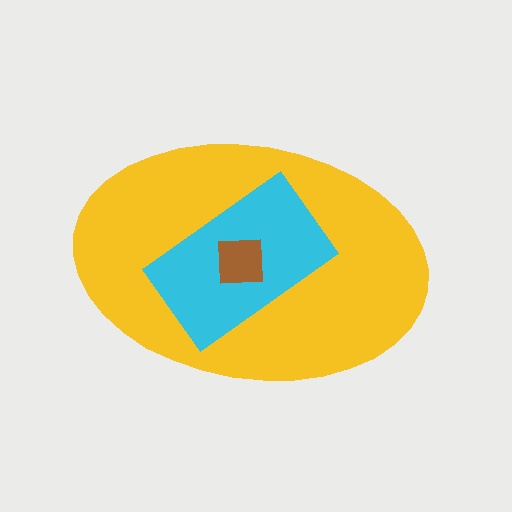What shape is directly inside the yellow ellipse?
The cyan rectangle.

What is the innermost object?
The brown square.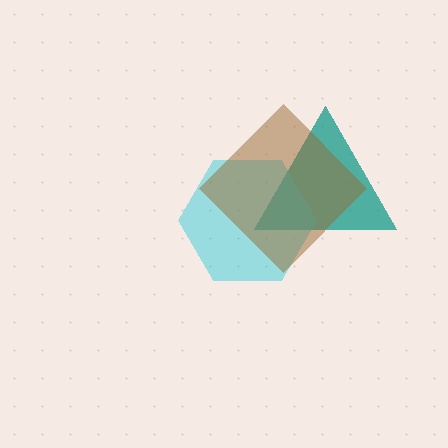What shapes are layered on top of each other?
The layered shapes are: a teal triangle, a cyan hexagon, a brown diamond.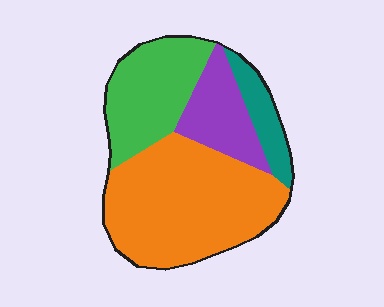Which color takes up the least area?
Teal, at roughly 10%.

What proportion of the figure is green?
Green takes up between a quarter and a half of the figure.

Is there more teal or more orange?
Orange.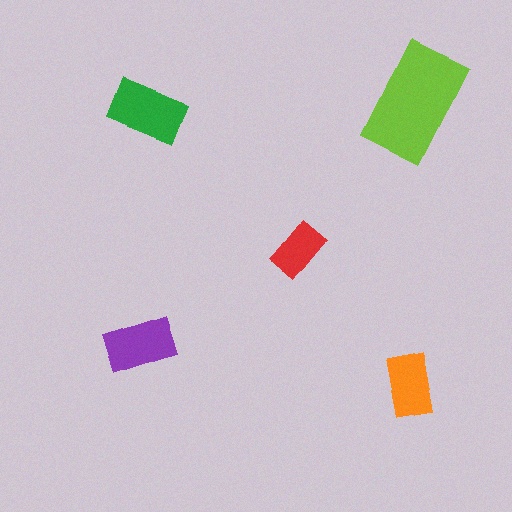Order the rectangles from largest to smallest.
the lime one, the green one, the purple one, the orange one, the red one.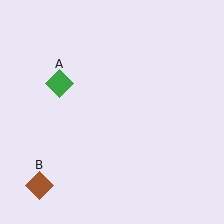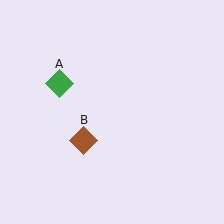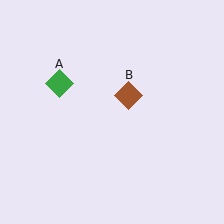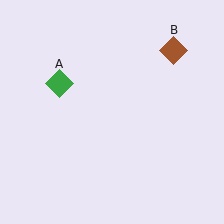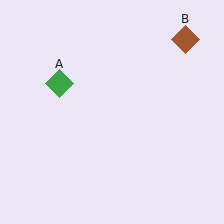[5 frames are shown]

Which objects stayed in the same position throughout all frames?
Green diamond (object A) remained stationary.